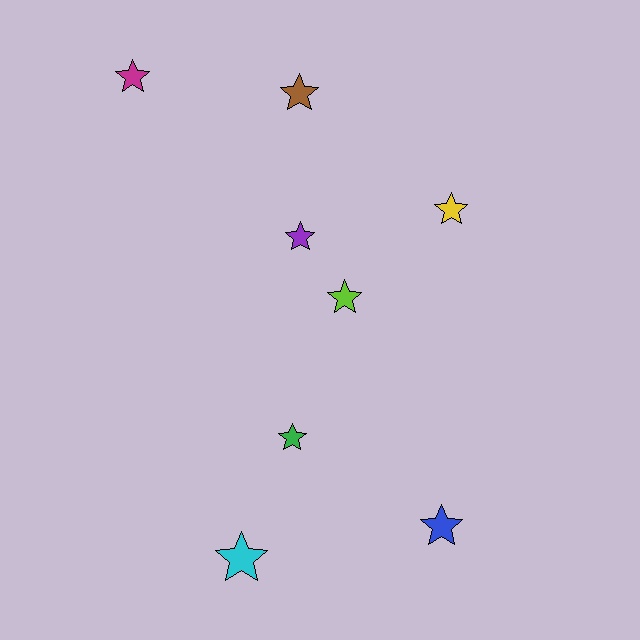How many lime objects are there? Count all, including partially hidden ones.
There is 1 lime object.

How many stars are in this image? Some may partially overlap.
There are 8 stars.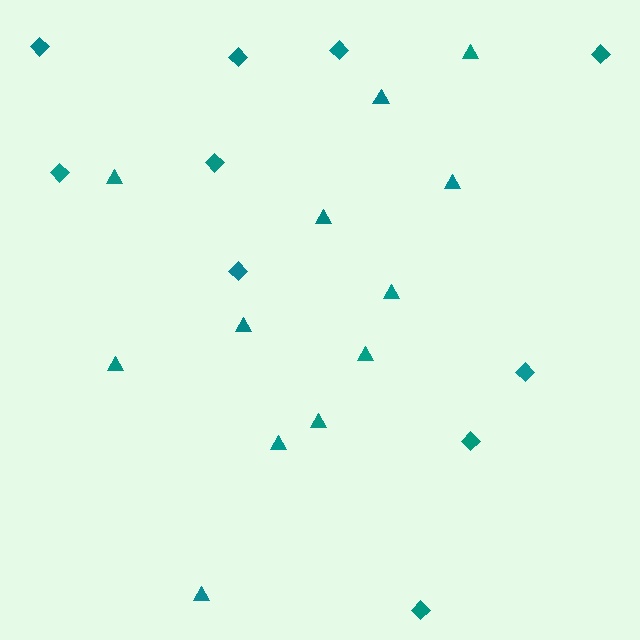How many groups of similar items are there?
There are 2 groups: one group of diamonds (10) and one group of triangles (12).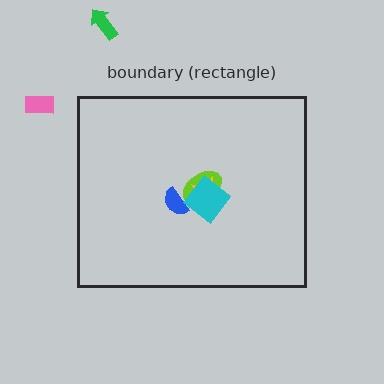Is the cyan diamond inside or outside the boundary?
Inside.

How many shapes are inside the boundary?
4 inside, 2 outside.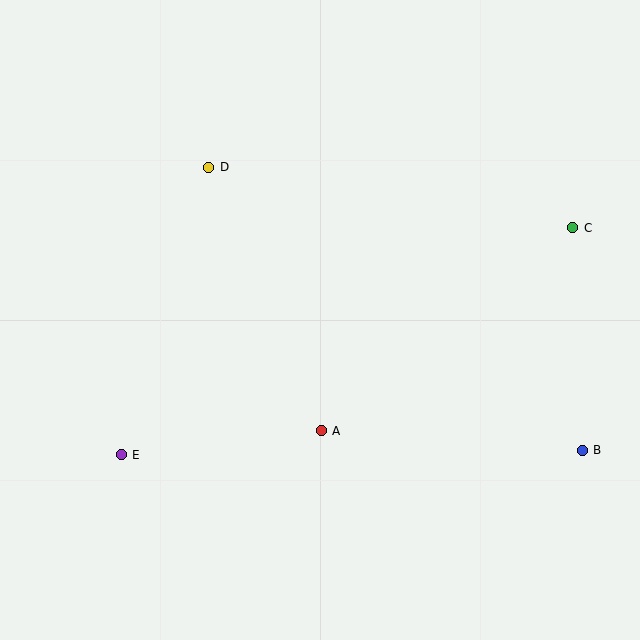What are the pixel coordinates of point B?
Point B is at (582, 450).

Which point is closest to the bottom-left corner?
Point E is closest to the bottom-left corner.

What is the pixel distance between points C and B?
The distance between C and B is 223 pixels.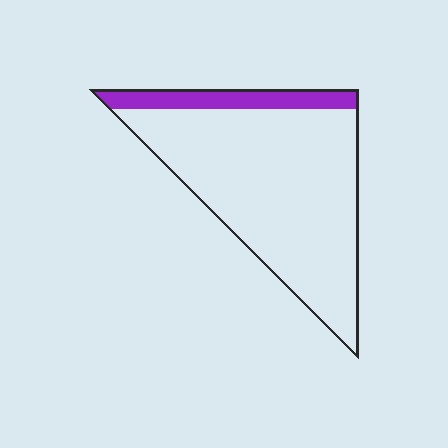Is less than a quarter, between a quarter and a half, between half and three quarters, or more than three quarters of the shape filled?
Less than a quarter.